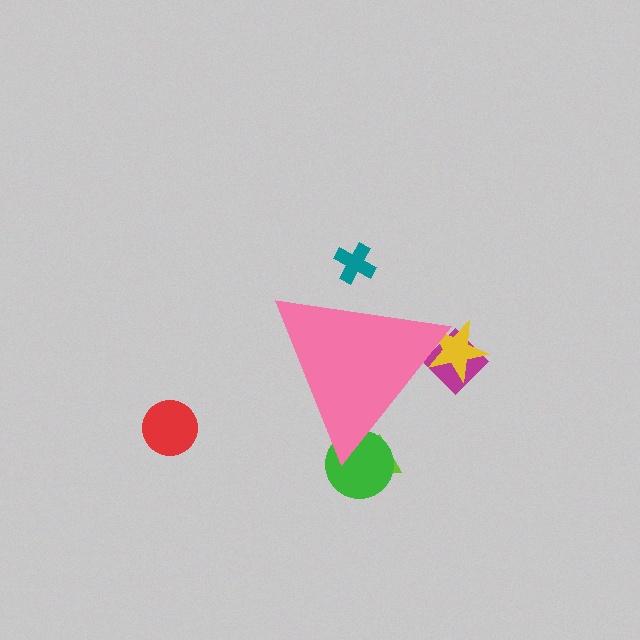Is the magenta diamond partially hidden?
Yes, the magenta diamond is partially hidden behind the pink triangle.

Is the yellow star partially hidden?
Yes, the yellow star is partially hidden behind the pink triangle.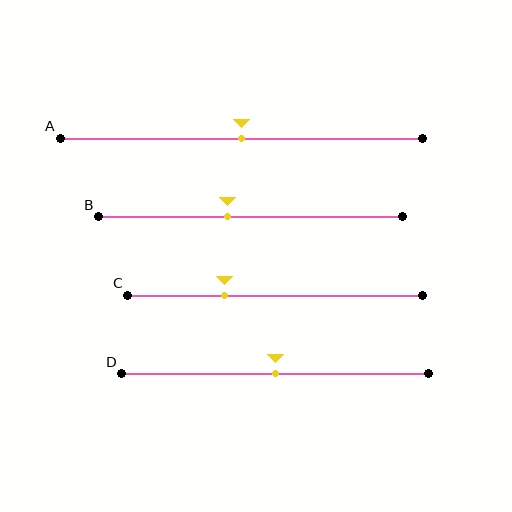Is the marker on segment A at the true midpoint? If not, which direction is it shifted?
Yes, the marker on segment A is at the true midpoint.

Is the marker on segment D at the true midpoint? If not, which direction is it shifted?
Yes, the marker on segment D is at the true midpoint.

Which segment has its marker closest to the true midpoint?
Segment A has its marker closest to the true midpoint.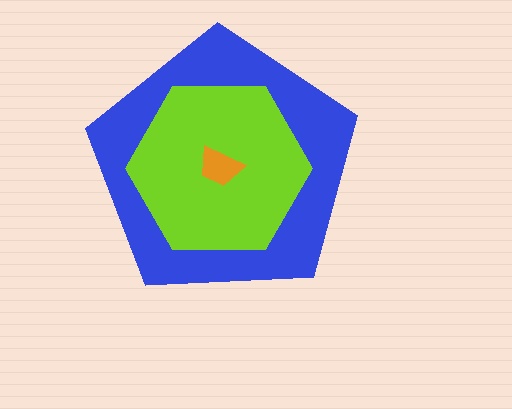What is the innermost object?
The orange trapezoid.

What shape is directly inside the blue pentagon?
The lime hexagon.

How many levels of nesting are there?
3.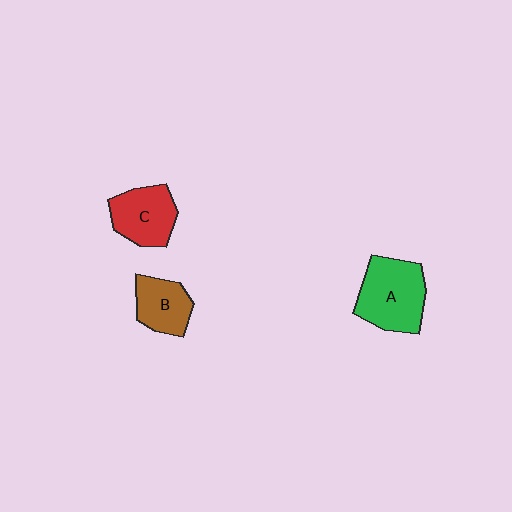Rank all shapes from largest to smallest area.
From largest to smallest: A (green), C (red), B (brown).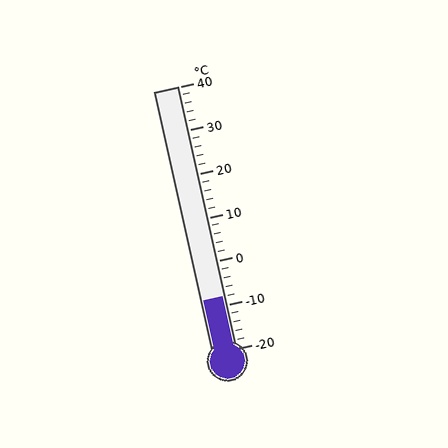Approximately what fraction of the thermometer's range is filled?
The thermometer is filled to approximately 20% of its range.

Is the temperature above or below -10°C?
The temperature is above -10°C.